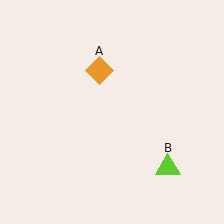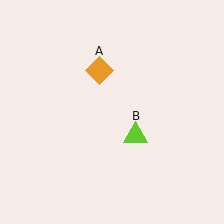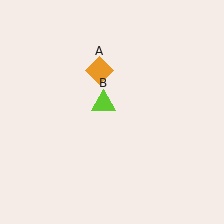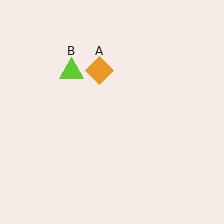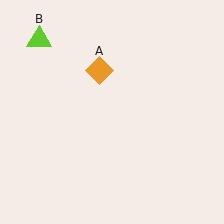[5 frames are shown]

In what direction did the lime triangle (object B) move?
The lime triangle (object B) moved up and to the left.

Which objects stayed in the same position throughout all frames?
Orange diamond (object A) remained stationary.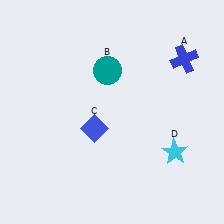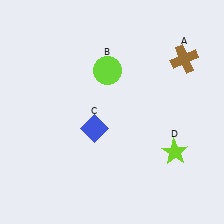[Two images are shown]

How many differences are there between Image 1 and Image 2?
There are 3 differences between the two images.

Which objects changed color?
A changed from blue to brown. B changed from teal to lime. D changed from cyan to lime.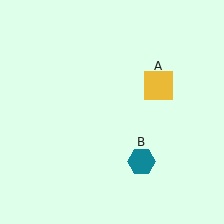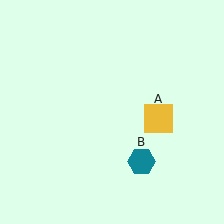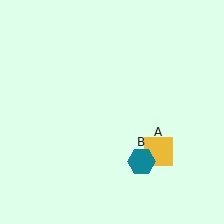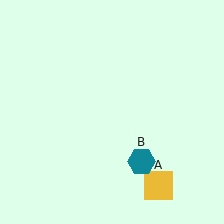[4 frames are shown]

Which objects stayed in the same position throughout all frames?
Teal hexagon (object B) remained stationary.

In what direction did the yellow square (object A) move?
The yellow square (object A) moved down.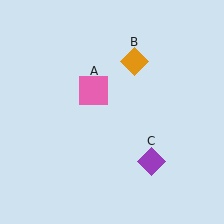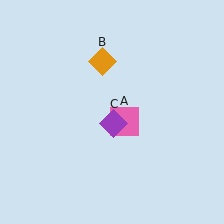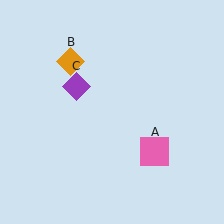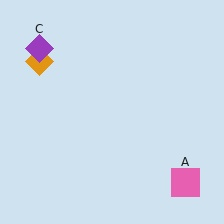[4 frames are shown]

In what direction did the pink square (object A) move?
The pink square (object A) moved down and to the right.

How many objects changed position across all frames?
3 objects changed position: pink square (object A), orange diamond (object B), purple diamond (object C).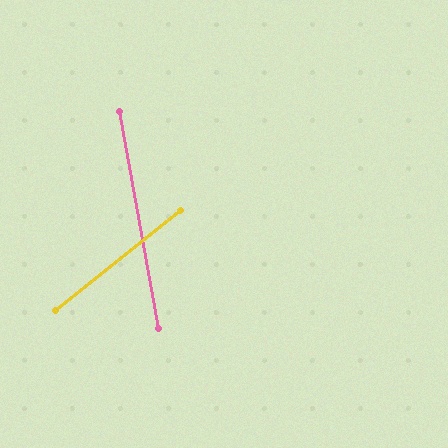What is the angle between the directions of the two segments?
Approximately 62 degrees.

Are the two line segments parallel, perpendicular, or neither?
Neither parallel nor perpendicular — they differ by about 62°.